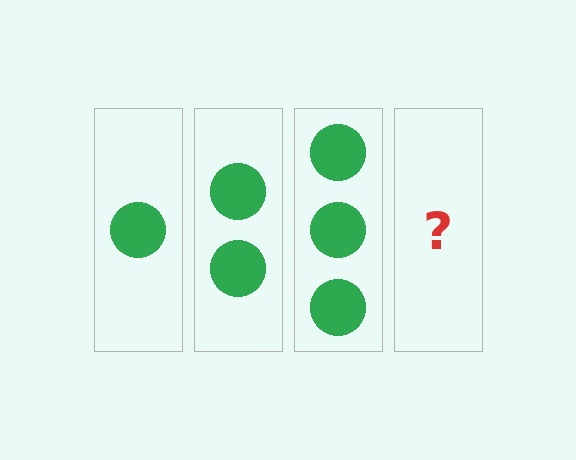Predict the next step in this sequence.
The next step is 4 circles.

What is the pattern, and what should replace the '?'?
The pattern is that each step adds one more circle. The '?' should be 4 circles.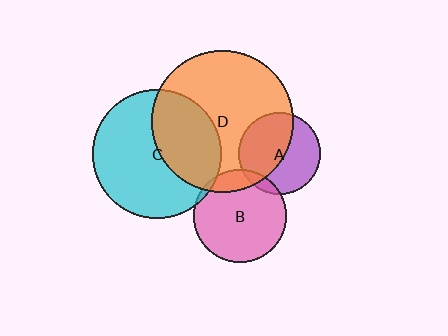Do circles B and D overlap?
Yes.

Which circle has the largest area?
Circle D (orange).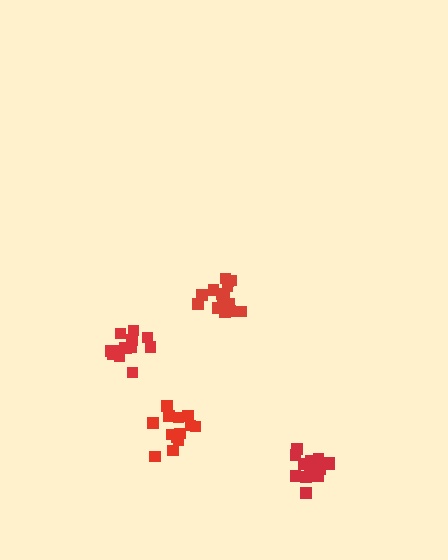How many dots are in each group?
Group 1: 13 dots, Group 2: 13 dots, Group 3: 15 dots, Group 4: 15 dots (56 total).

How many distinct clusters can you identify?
There are 4 distinct clusters.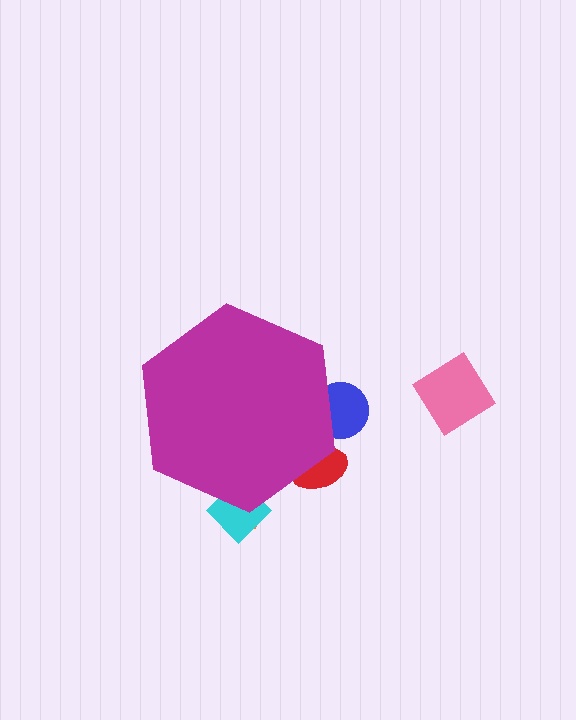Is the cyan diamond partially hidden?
Yes, the cyan diamond is partially hidden behind the magenta hexagon.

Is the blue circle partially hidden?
Yes, the blue circle is partially hidden behind the magenta hexagon.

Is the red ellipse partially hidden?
Yes, the red ellipse is partially hidden behind the magenta hexagon.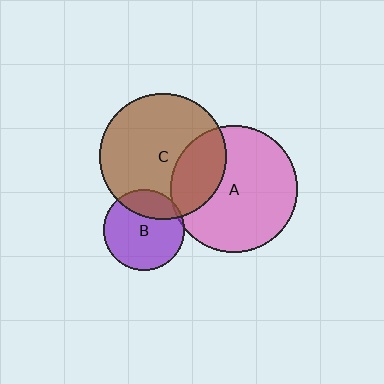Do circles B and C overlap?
Yes.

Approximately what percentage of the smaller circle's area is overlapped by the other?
Approximately 25%.